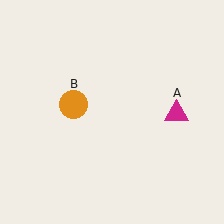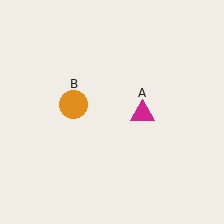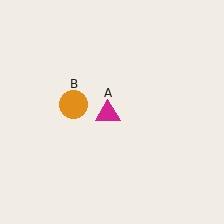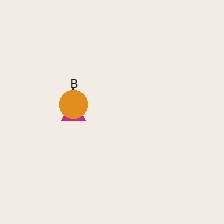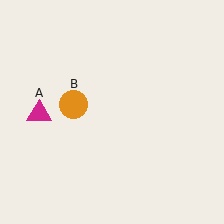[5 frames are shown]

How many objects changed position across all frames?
1 object changed position: magenta triangle (object A).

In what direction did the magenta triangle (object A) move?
The magenta triangle (object A) moved left.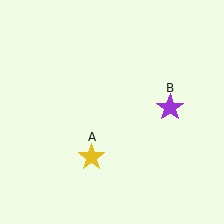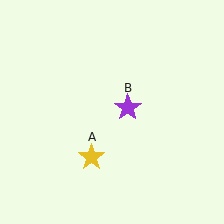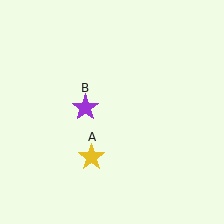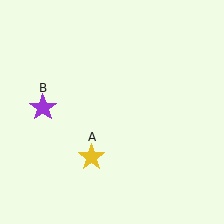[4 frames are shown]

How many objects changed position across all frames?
1 object changed position: purple star (object B).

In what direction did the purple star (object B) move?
The purple star (object B) moved left.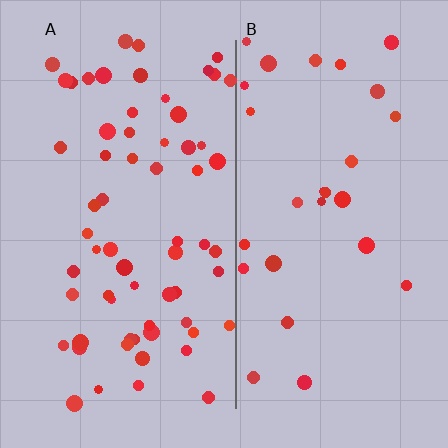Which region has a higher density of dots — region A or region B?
A (the left).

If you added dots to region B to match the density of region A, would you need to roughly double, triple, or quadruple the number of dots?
Approximately double.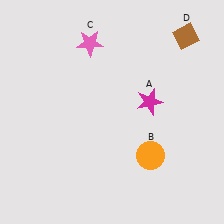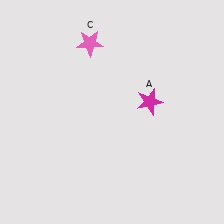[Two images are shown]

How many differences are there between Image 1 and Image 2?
There are 2 differences between the two images.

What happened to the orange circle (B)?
The orange circle (B) was removed in Image 2. It was in the bottom-right area of Image 1.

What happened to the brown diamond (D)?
The brown diamond (D) was removed in Image 2. It was in the top-right area of Image 1.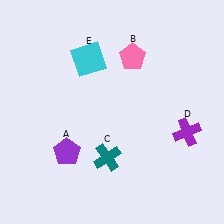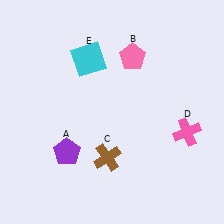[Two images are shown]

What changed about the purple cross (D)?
In Image 1, D is purple. In Image 2, it changed to pink.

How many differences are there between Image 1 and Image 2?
There are 2 differences between the two images.